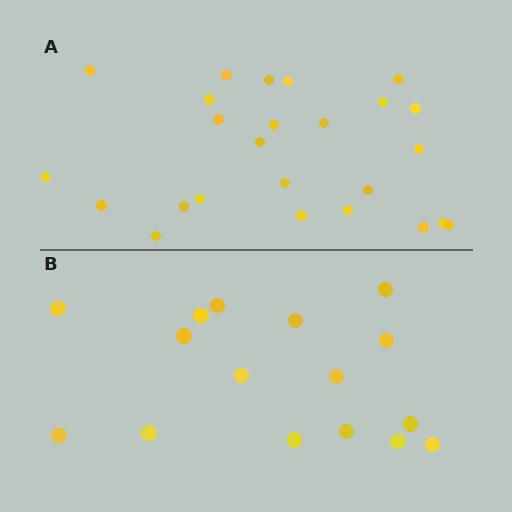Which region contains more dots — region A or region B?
Region A (the top region) has more dots.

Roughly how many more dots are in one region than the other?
Region A has roughly 8 or so more dots than region B.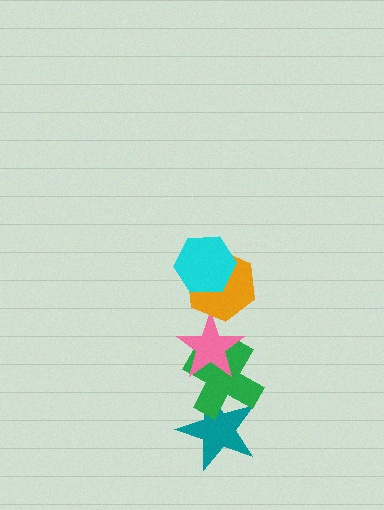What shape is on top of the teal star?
The green cross is on top of the teal star.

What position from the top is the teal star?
The teal star is 5th from the top.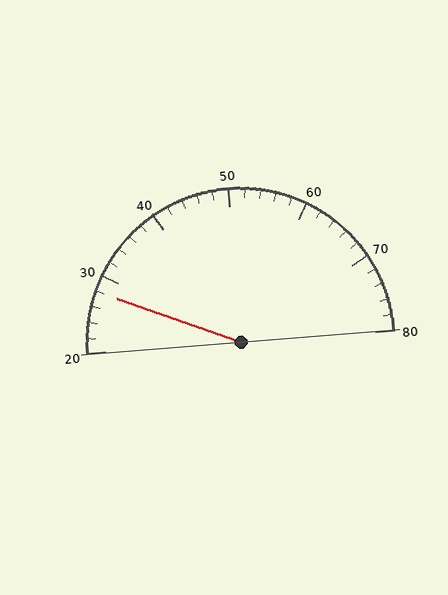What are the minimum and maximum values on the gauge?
The gauge ranges from 20 to 80.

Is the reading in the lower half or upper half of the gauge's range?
The reading is in the lower half of the range (20 to 80).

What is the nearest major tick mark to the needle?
The nearest major tick mark is 30.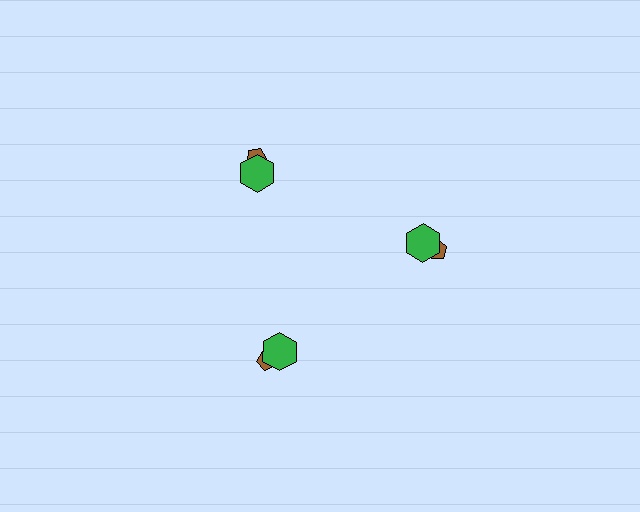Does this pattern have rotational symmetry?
Yes, this pattern has 3-fold rotational symmetry. It looks the same after rotating 120 degrees around the center.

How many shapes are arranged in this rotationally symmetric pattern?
There are 6 shapes, arranged in 3 groups of 2.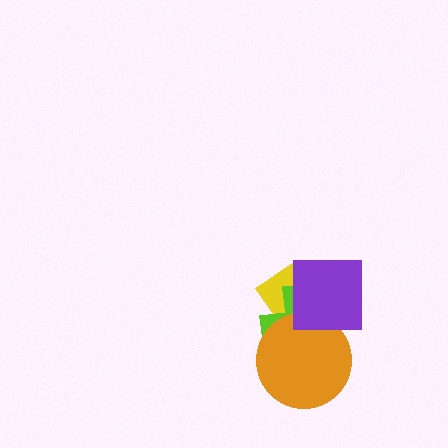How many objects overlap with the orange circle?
3 objects overlap with the orange circle.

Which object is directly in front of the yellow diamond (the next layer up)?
The lime cross is directly in front of the yellow diamond.